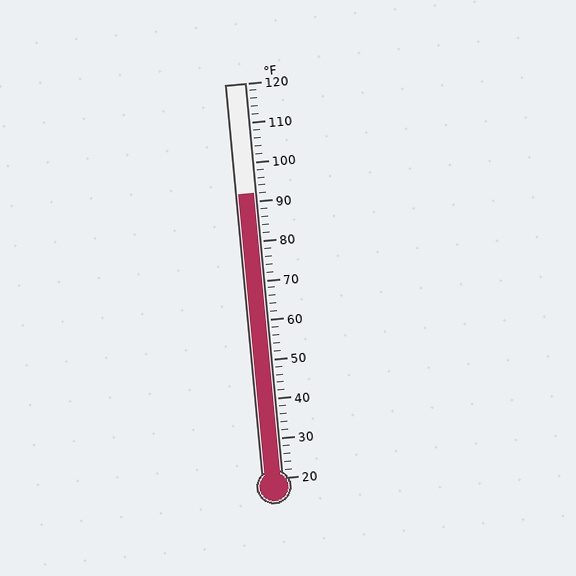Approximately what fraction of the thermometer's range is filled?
The thermometer is filled to approximately 70% of its range.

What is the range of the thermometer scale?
The thermometer scale ranges from 20°F to 120°F.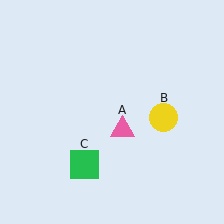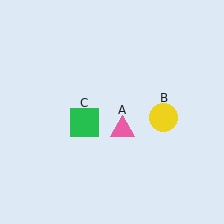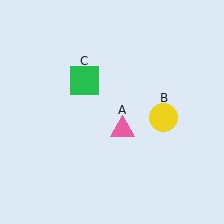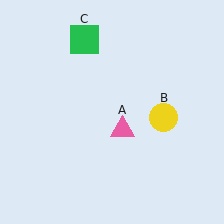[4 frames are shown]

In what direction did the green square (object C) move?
The green square (object C) moved up.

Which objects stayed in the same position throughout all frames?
Pink triangle (object A) and yellow circle (object B) remained stationary.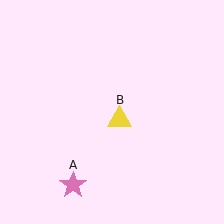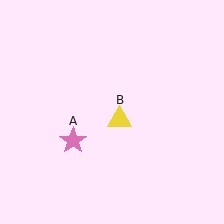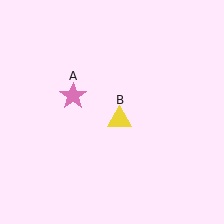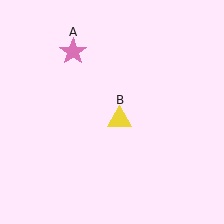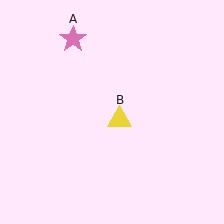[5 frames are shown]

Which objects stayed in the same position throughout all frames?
Yellow triangle (object B) remained stationary.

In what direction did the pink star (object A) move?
The pink star (object A) moved up.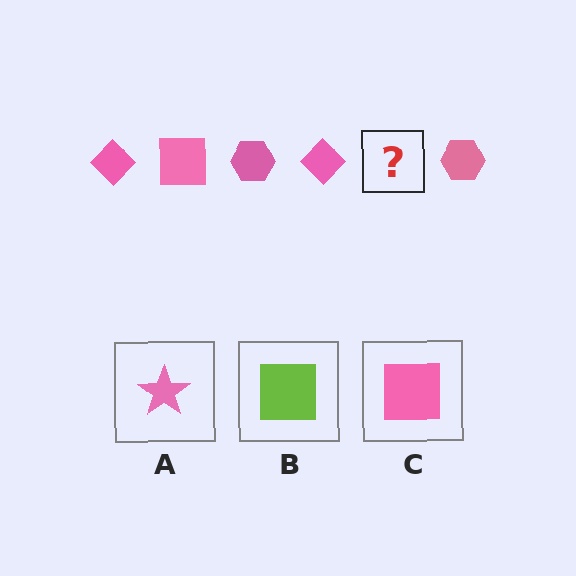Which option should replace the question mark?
Option C.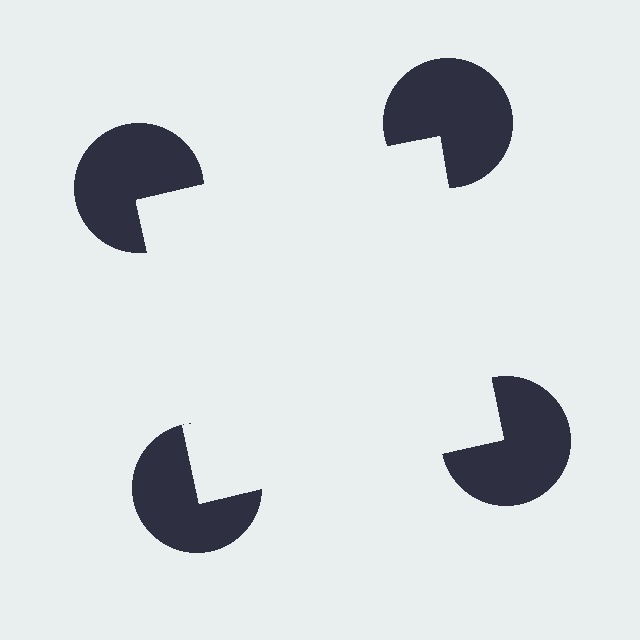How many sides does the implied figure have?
4 sides.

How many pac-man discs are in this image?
There are 4 — one at each vertex of the illusory square.